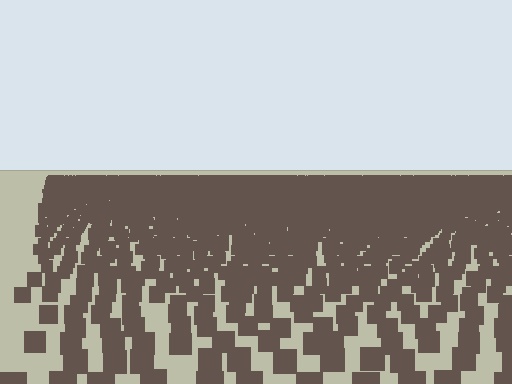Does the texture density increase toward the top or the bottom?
Density increases toward the top.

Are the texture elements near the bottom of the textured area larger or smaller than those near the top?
Larger. Near the bottom, elements are closer to the viewer and appear at a bigger on-screen size.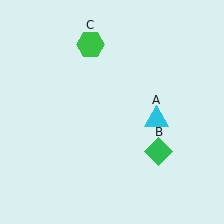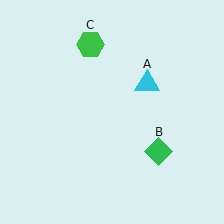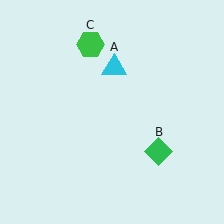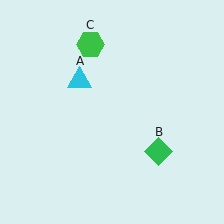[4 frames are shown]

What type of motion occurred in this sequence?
The cyan triangle (object A) rotated counterclockwise around the center of the scene.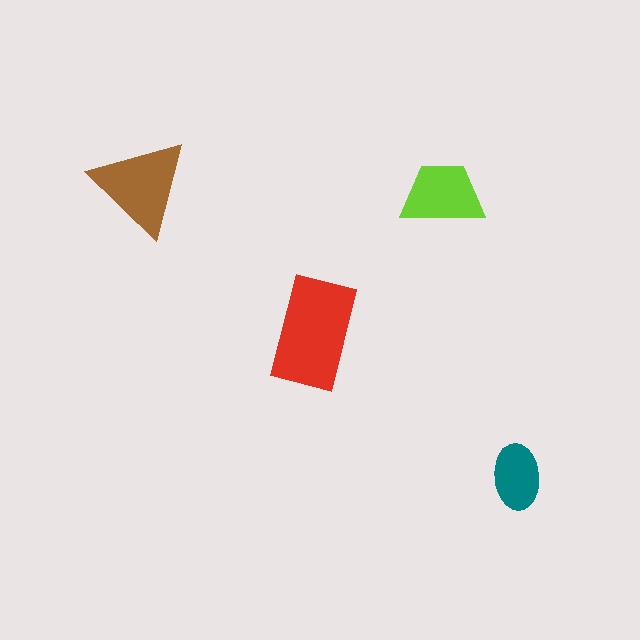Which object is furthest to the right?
The teal ellipse is rightmost.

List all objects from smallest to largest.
The teal ellipse, the lime trapezoid, the brown triangle, the red rectangle.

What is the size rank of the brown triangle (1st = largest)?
2nd.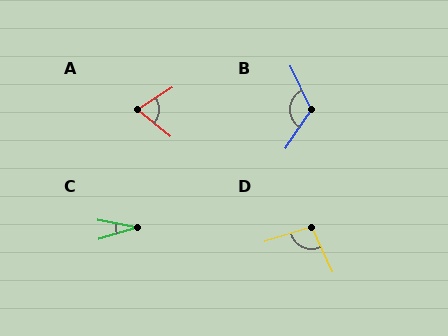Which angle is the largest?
B, at approximately 121 degrees.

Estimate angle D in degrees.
Approximately 97 degrees.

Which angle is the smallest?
C, at approximately 27 degrees.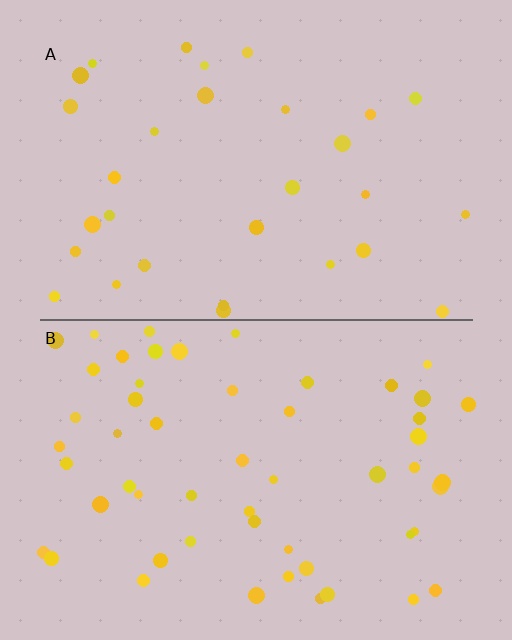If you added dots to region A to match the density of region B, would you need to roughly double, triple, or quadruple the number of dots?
Approximately double.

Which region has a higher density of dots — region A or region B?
B (the bottom).